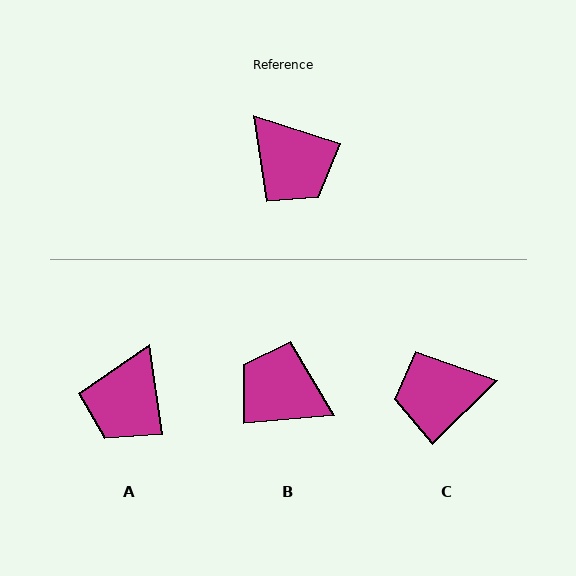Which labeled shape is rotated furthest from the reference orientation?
B, about 158 degrees away.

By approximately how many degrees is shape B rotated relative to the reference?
Approximately 158 degrees clockwise.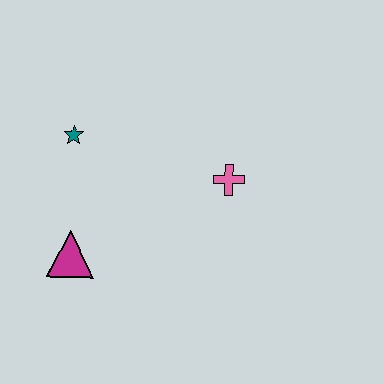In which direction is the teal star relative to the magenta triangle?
The teal star is above the magenta triangle.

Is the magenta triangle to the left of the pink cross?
Yes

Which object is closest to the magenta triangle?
The teal star is closest to the magenta triangle.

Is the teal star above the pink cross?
Yes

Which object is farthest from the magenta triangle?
The pink cross is farthest from the magenta triangle.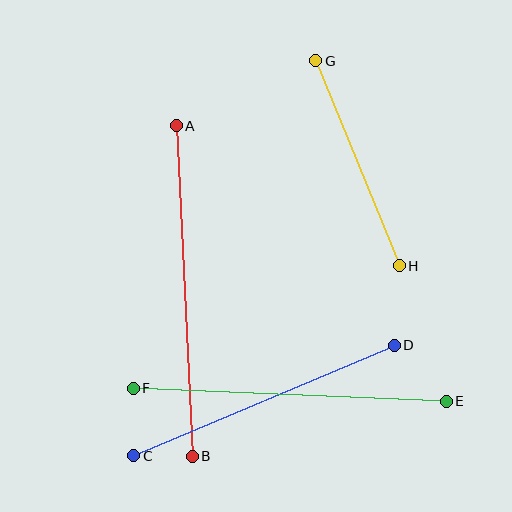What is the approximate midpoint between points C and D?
The midpoint is at approximately (264, 401) pixels.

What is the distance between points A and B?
The distance is approximately 331 pixels.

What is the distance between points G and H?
The distance is approximately 221 pixels.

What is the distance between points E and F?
The distance is approximately 313 pixels.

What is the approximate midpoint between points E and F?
The midpoint is at approximately (290, 395) pixels.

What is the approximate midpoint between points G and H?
The midpoint is at approximately (358, 163) pixels.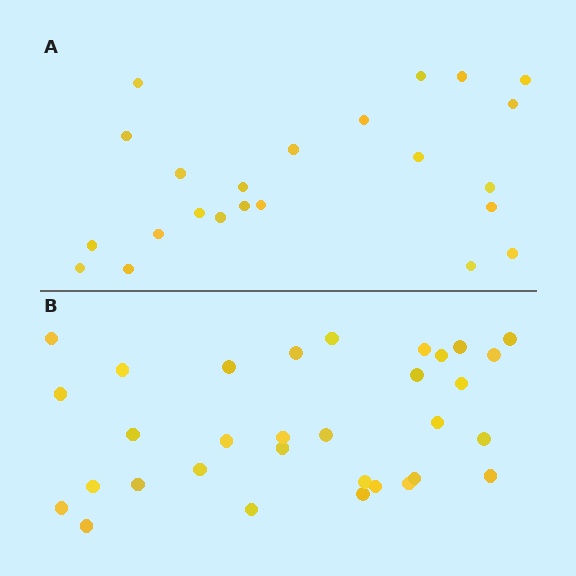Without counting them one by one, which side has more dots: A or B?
Region B (the bottom region) has more dots.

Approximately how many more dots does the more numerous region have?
Region B has roughly 8 or so more dots than region A.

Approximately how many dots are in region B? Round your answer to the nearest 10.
About 30 dots. (The exact count is 32, which rounds to 30.)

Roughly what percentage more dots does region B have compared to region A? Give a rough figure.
About 40% more.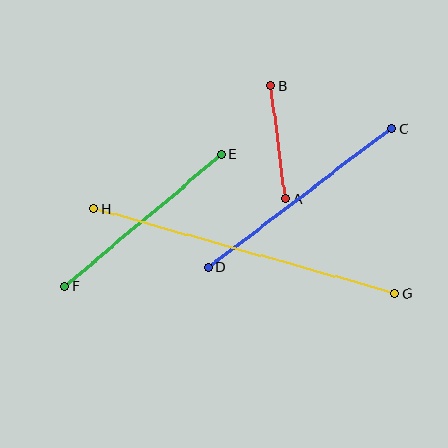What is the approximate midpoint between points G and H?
The midpoint is at approximately (244, 251) pixels.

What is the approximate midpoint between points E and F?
The midpoint is at approximately (143, 220) pixels.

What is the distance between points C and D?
The distance is approximately 230 pixels.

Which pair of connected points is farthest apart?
Points G and H are farthest apart.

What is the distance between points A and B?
The distance is approximately 114 pixels.